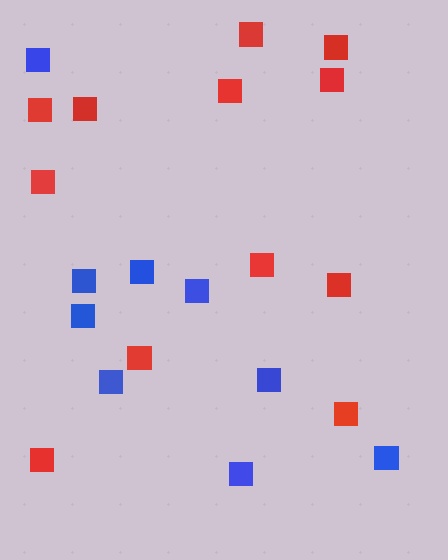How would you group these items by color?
There are 2 groups: one group of blue squares (9) and one group of red squares (12).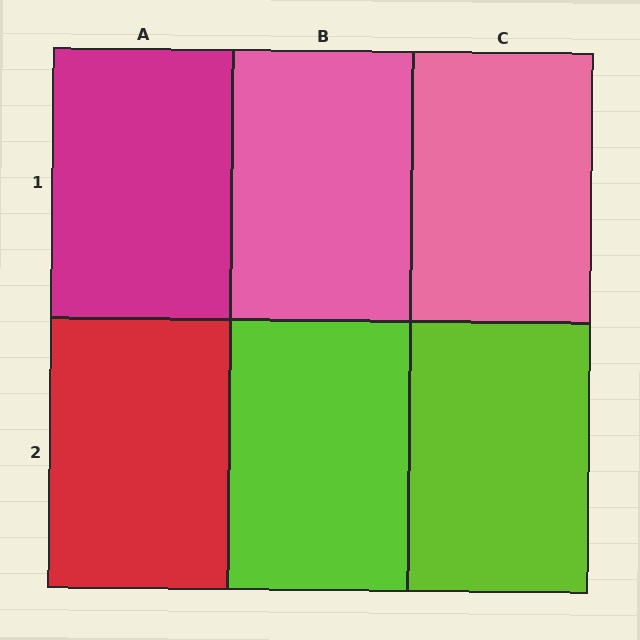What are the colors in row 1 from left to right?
Magenta, pink, pink.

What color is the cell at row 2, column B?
Lime.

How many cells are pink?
2 cells are pink.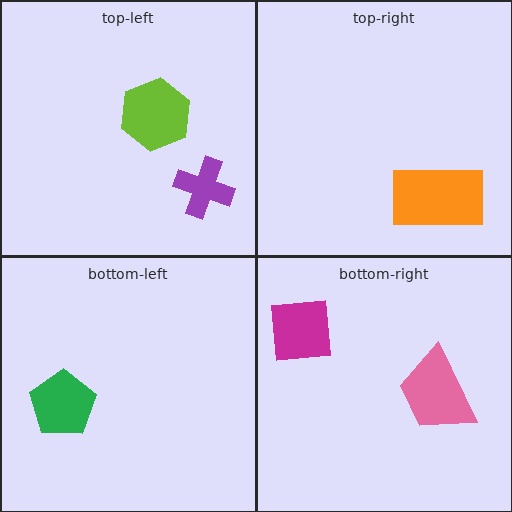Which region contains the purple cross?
The top-left region.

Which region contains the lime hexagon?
The top-left region.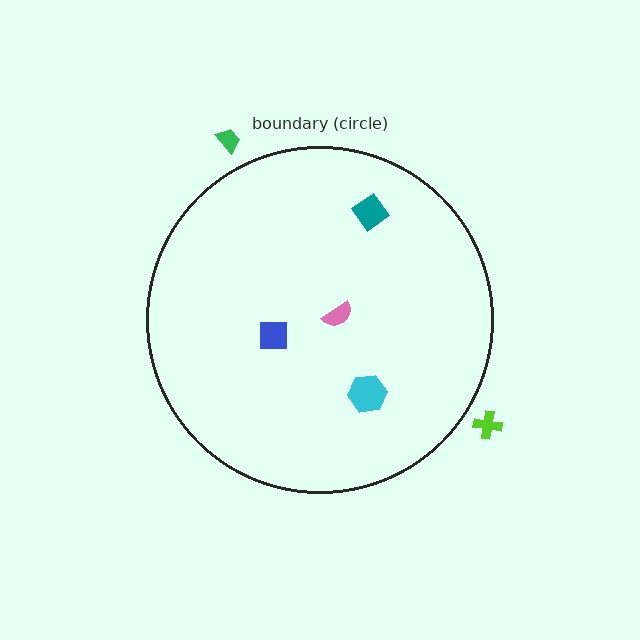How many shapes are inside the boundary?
4 inside, 2 outside.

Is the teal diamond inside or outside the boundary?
Inside.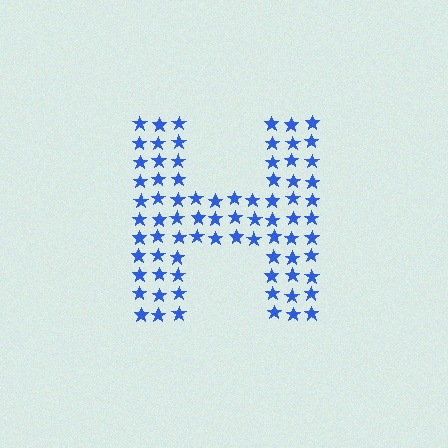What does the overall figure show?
The overall figure shows the letter H.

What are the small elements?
The small elements are stars.